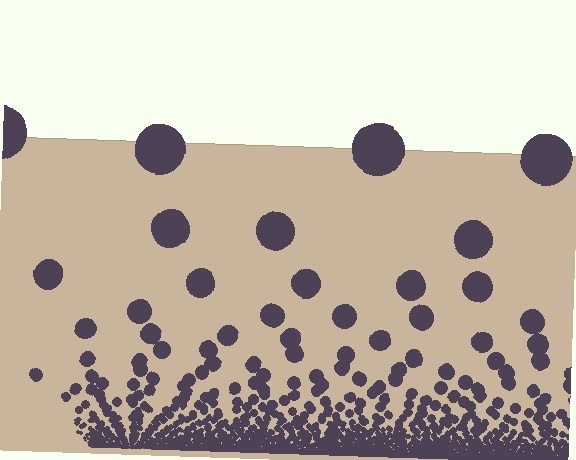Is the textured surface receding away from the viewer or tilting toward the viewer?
The surface appears to tilt toward the viewer. Texture elements get larger and sparser toward the top.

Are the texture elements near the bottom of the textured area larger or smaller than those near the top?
Smaller. The gradient is inverted — elements near the bottom are smaller and denser.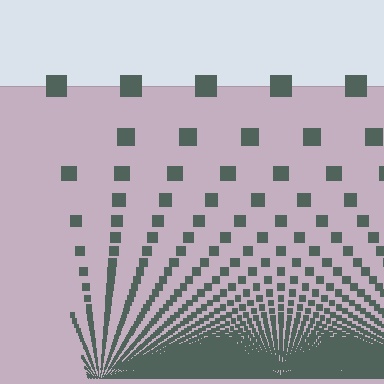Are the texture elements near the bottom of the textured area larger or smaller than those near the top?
Smaller. The gradient is inverted — elements near the bottom are smaller and denser.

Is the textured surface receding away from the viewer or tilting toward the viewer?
The surface appears to tilt toward the viewer. Texture elements get larger and sparser toward the top.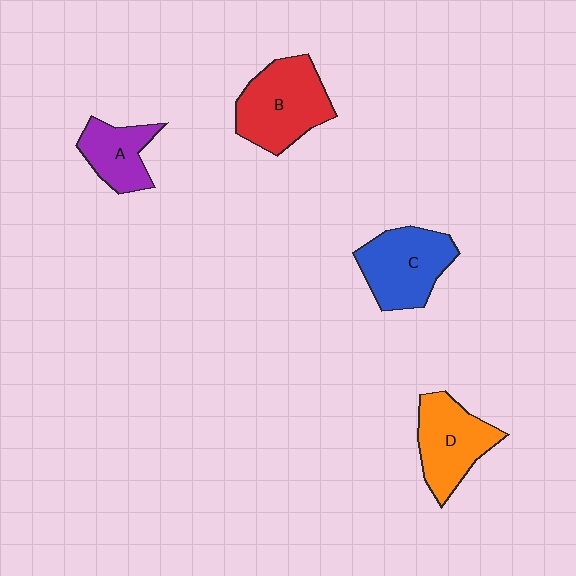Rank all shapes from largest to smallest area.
From largest to smallest: B (red), C (blue), D (orange), A (purple).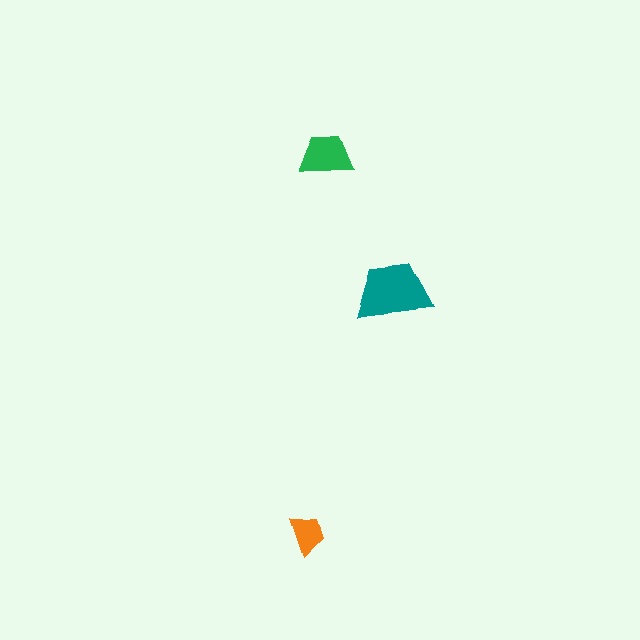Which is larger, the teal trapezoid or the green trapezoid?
The teal one.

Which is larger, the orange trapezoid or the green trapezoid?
The green one.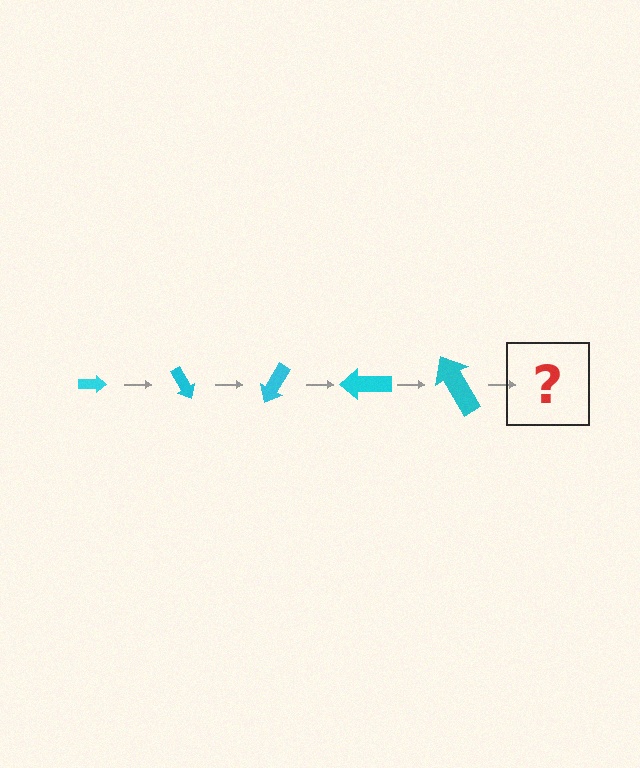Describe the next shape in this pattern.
It should be an arrow, larger than the previous one and rotated 300 degrees from the start.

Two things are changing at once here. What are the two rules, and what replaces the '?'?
The two rules are that the arrow grows larger each step and it rotates 60 degrees each step. The '?' should be an arrow, larger than the previous one and rotated 300 degrees from the start.